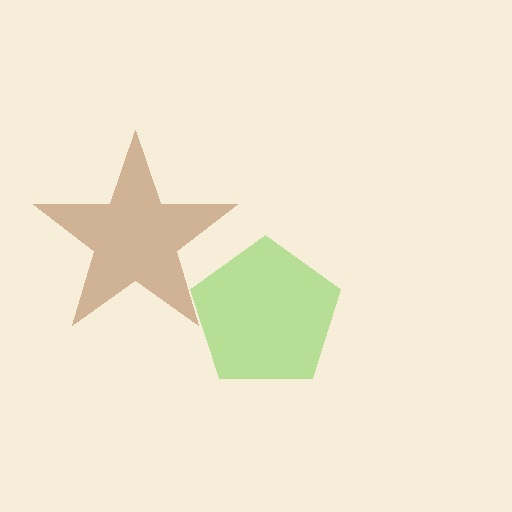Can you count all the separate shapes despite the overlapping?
Yes, there are 2 separate shapes.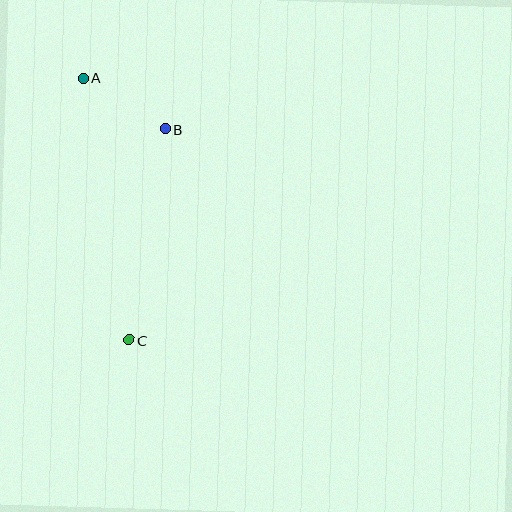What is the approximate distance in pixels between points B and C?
The distance between B and C is approximately 214 pixels.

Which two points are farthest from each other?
Points A and C are farthest from each other.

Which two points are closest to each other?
Points A and B are closest to each other.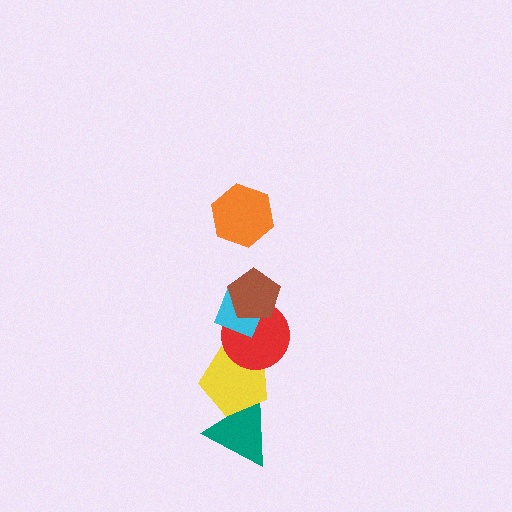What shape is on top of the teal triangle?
The yellow pentagon is on top of the teal triangle.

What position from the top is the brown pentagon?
The brown pentagon is 2nd from the top.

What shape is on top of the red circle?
The cyan diamond is on top of the red circle.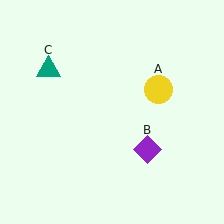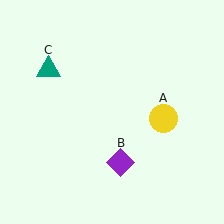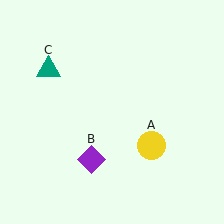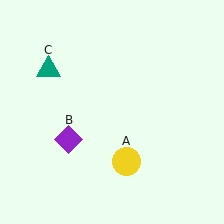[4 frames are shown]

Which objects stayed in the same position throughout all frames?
Teal triangle (object C) remained stationary.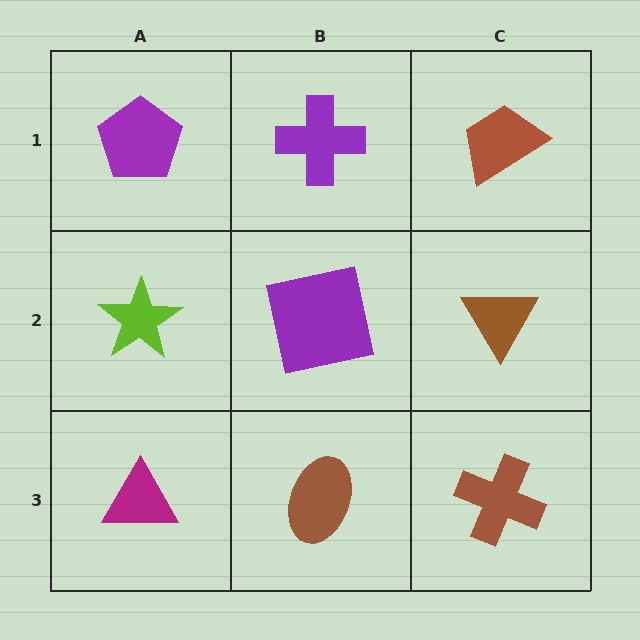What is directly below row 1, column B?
A purple square.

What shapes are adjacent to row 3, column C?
A brown triangle (row 2, column C), a brown ellipse (row 3, column B).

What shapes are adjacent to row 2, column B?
A purple cross (row 1, column B), a brown ellipse (row 3, column B), a lime star (row 2, column A), a brown triangle (row 2, column C).